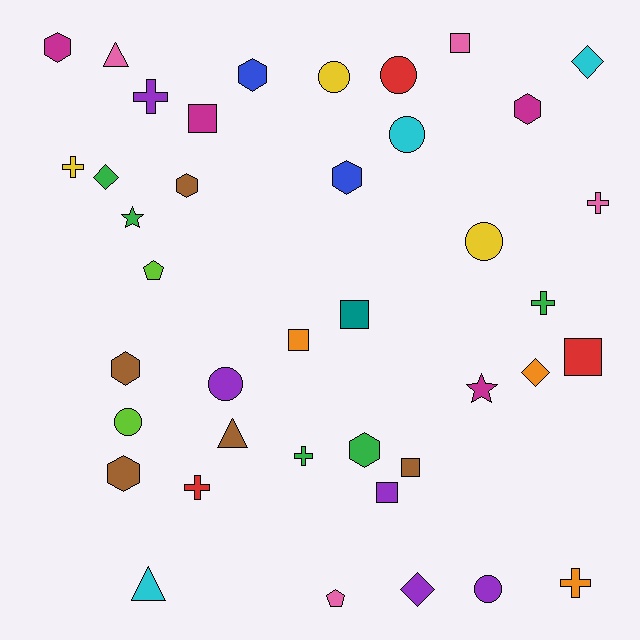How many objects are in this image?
There are 40 objects.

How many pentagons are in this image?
There are 2 pentagons.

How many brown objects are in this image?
There are 5 brown objects.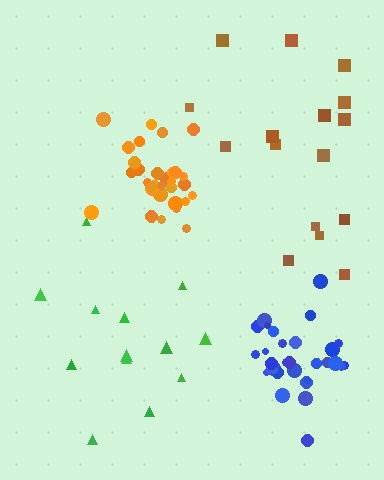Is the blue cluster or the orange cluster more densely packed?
Orange.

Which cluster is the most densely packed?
Orange.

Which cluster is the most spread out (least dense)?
Brown.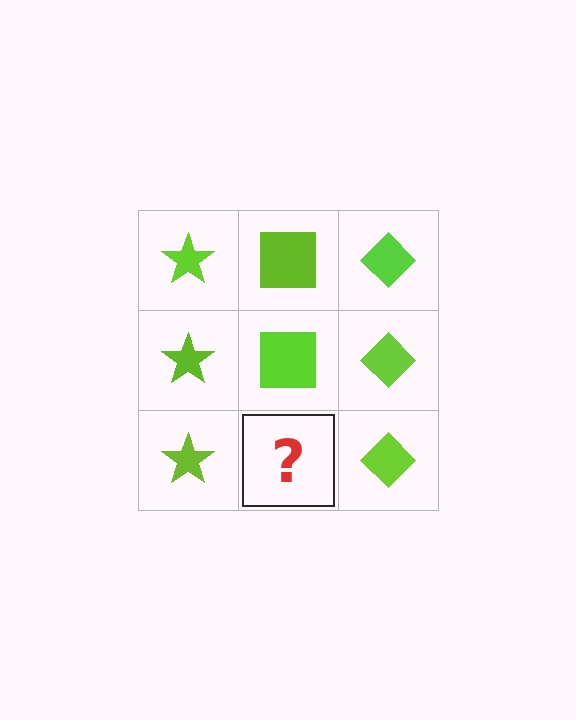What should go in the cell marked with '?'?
The missing cell should contain a lime square.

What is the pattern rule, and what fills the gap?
The rule is that each column has a consistent shape. The gap should be filled with a lime square.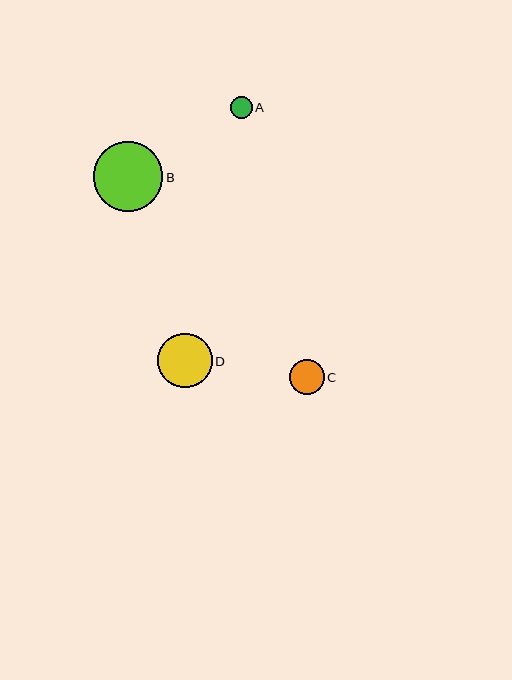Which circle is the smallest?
Circle A is the smallest with a size of approximately 22 pixels.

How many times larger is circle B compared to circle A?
Circle B is approximately 3.2 times the size of circle A.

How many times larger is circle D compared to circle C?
Circle D is approximately 1.6 times the size of circle C.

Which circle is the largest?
Circle B is the largest with a size of approximately 70 pixels.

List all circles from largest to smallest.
From largest to smallest: B, D, C, A.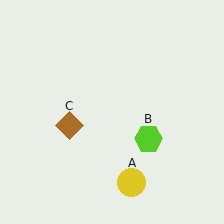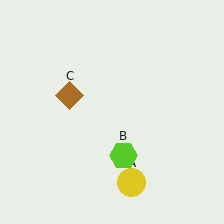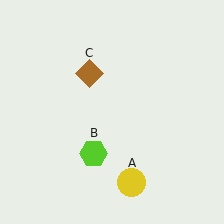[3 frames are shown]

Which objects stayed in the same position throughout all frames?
Yellow circle (object A) remained stationary.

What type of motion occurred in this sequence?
The lime hexagon (object B), brown diamond (object C) rotated clockwise around the center of the scene.